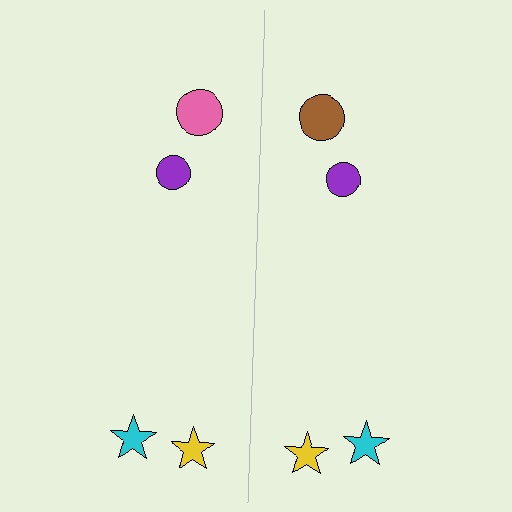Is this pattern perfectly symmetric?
No, the pattern is not perfectly symmetric. The brown circle on the right side breaks the symmetry — its mirror counterpart is pink.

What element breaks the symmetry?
The brown circle on the right side breaks the symmetry — its mirror counterpart is pink.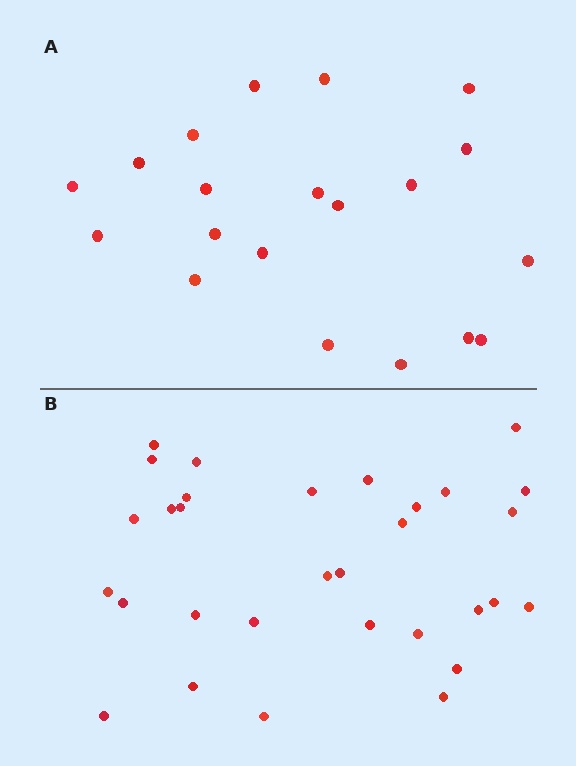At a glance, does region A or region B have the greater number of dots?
Region B (the bottom region) has more dots.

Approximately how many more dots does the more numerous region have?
Region B has roughly 12 or so more dots than region A.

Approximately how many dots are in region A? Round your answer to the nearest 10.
About 20 dots.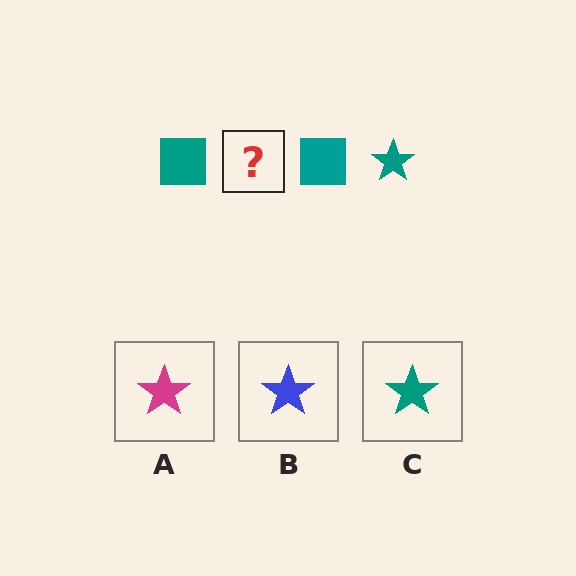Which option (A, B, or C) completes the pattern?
C.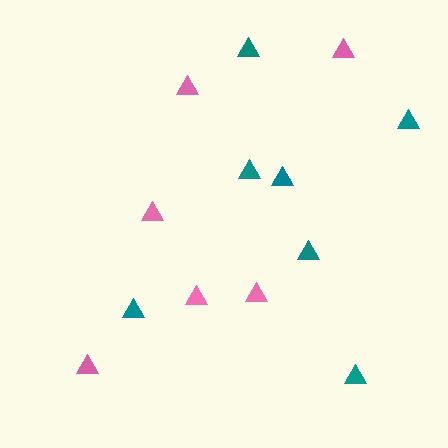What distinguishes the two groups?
There are 2 groups: one group of teal triangles (7) and one group of pink triangles (6).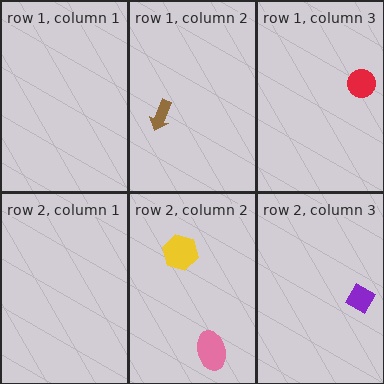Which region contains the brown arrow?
The row 1, column 2 region.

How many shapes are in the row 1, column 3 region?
1.